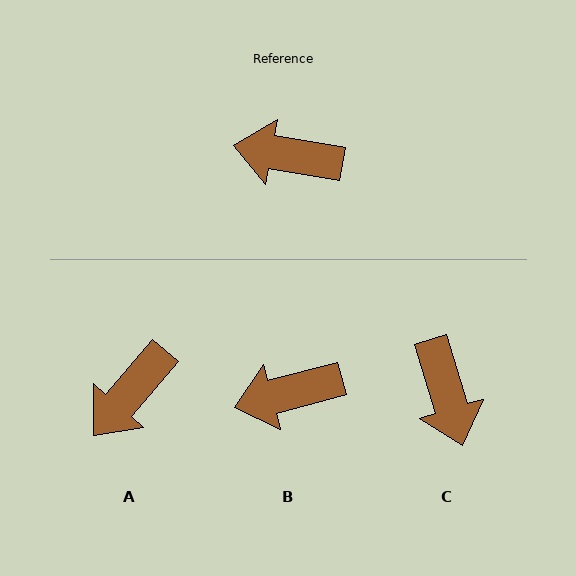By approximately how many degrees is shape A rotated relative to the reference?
Approximately 59 degrees counter-clockwise.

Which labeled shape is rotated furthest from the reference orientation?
C, about 116 degrees away.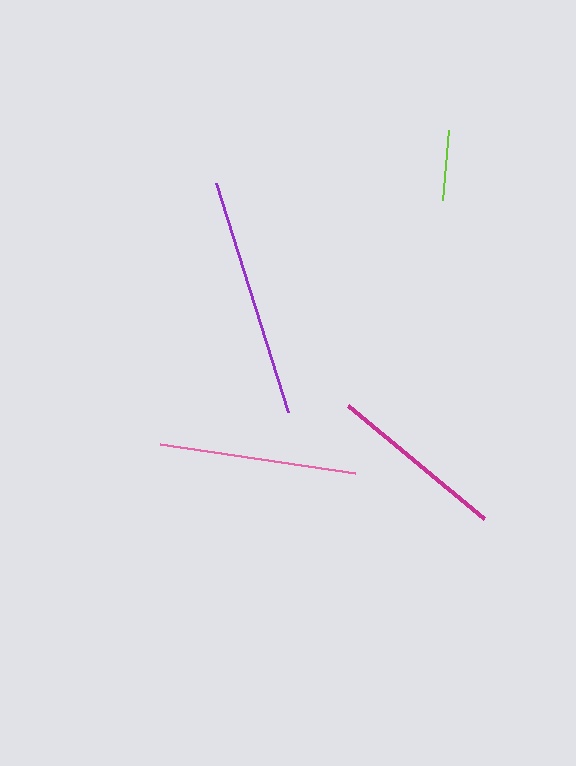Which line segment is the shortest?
The lime line is the shortest at approximately 70 pixels.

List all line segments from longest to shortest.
From longest to shortest: purple, pink, magenta, lime.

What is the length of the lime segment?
The lime segment is approximately 70 pixels long.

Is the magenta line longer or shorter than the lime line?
The magenta line is longer than the lime line.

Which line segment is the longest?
The purple line is the longest at approximately 240 pixels.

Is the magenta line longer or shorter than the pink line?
The pink line is longer than the magenta line.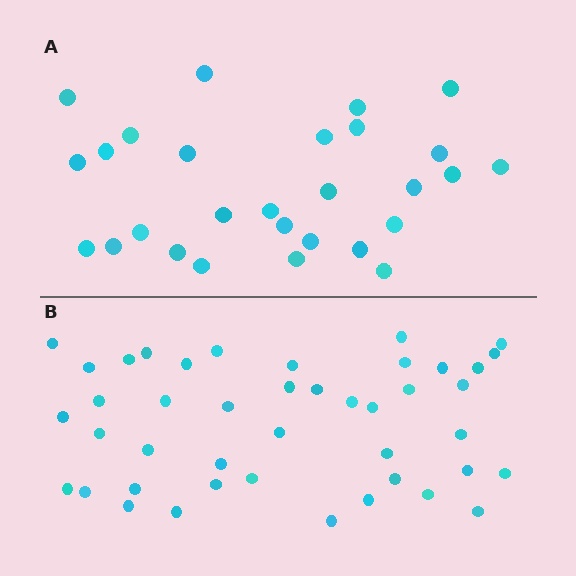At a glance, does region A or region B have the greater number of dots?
Region B (the bottom region) has more dots.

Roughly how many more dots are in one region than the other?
Region B has approximately 15 more dots than region A.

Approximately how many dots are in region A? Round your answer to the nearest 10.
About 30 dots. (The exact count is 28, which rounds to 30.)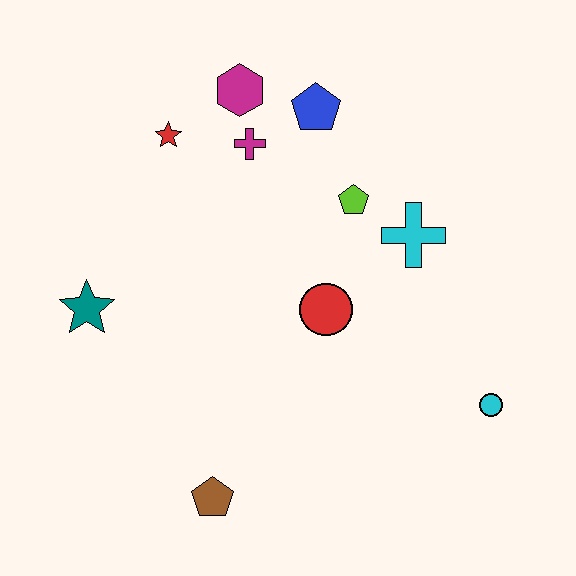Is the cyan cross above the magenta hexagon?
No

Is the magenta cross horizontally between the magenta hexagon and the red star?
No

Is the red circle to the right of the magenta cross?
Yes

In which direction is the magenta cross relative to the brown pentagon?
The magenta cross is above the brown pentagon.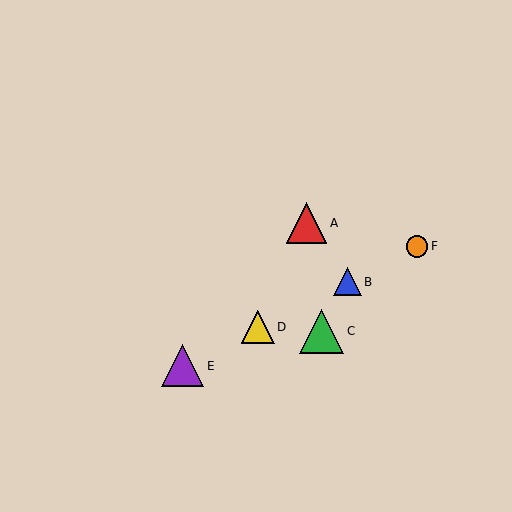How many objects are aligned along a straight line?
4 objects (B, D, E, F) are aligned along a straight line.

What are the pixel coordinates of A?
Object A is at (307, 223).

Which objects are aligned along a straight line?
Objects B, D, E, F are aligned along a straight line.